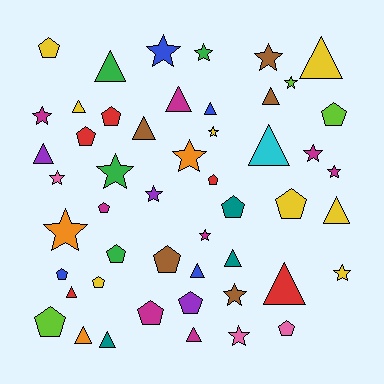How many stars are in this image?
There are 17 stars.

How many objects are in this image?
There are 50 objects.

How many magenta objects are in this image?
There are 8 magenta objects.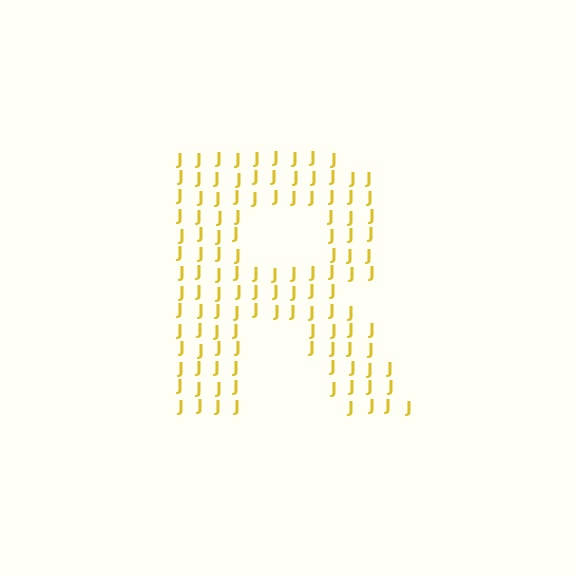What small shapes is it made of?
It is made of small letter J's.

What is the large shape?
The large shape is the letter R.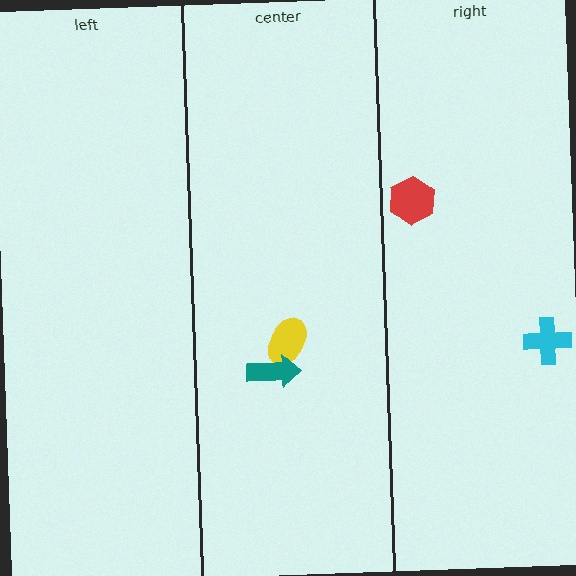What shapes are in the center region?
The yellow ellipse, the teal arrow.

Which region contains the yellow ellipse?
The center region.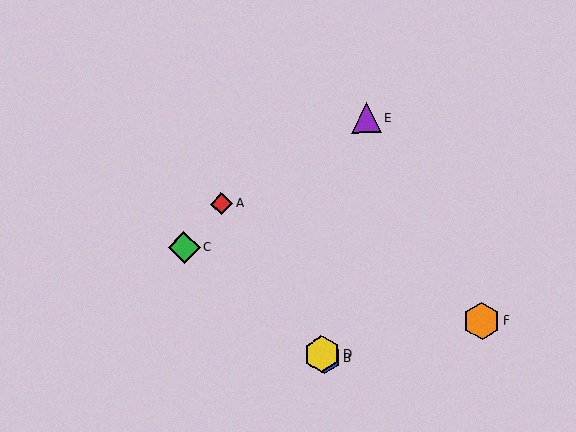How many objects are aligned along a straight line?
3 objects (A, B, D) are aligned along a straight line.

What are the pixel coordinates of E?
Object E is at (366, 118).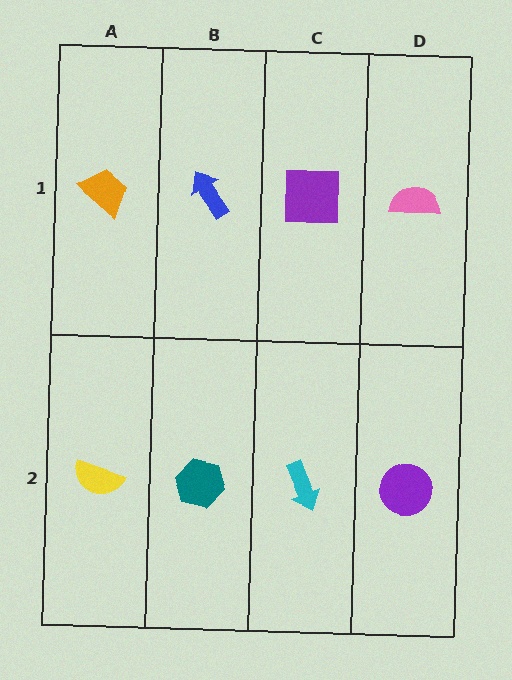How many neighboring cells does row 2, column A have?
2.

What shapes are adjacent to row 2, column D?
A pink semicircle (row 1, column D), a cyan arrow (row 2, column C).